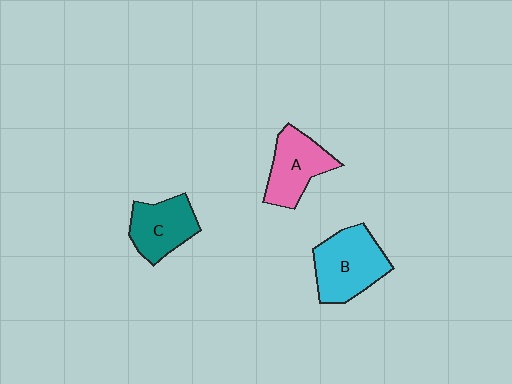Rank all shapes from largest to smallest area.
From largest to smallest: B (cyan), A (pink), C (teal).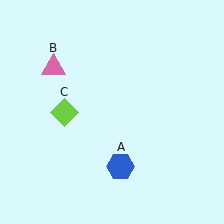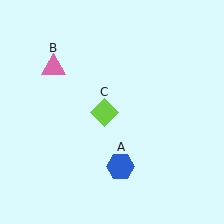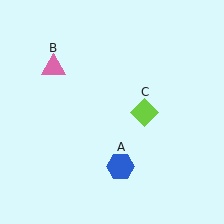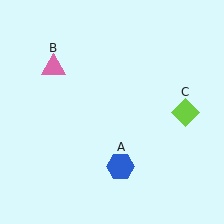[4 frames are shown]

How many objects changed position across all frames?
1 object changed position: lime diamond (object C).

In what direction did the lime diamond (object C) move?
The lime diamond (object C) moved right.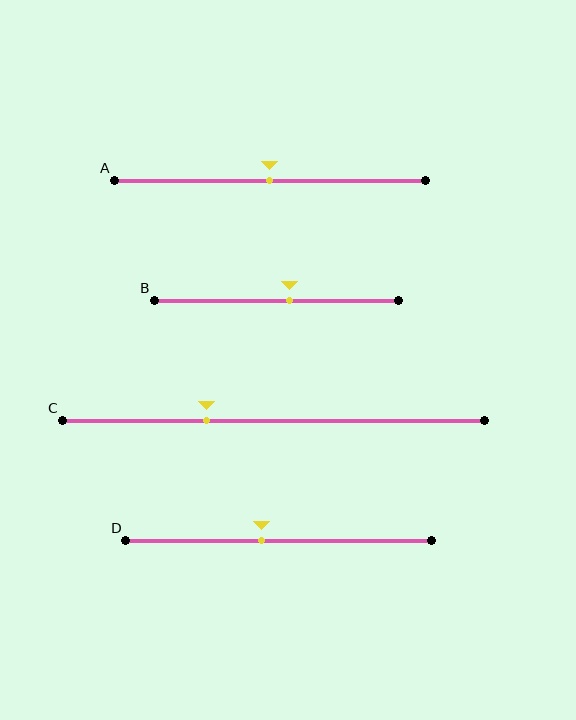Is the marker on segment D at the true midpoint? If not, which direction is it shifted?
No, the marker on segment D is shifted to the left by about 6% of the segment length.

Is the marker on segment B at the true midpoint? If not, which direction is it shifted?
No, the marker on segment B is shifted to the right by about 5% of the segment length.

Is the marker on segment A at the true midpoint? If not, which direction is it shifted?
Yes, the marker on segment A is at the true midpoint.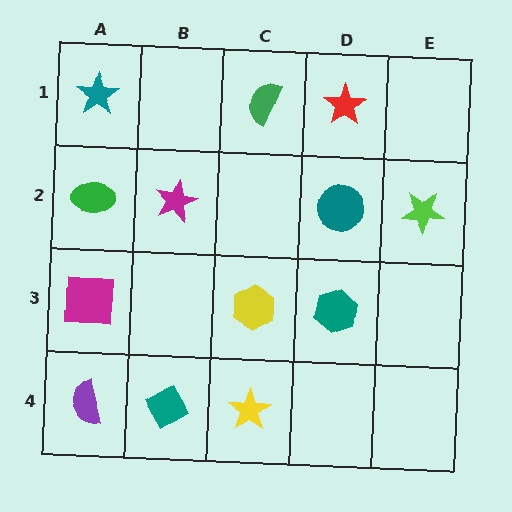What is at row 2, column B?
A magenta star.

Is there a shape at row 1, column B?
No, that cell is empty.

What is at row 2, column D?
A teal circle.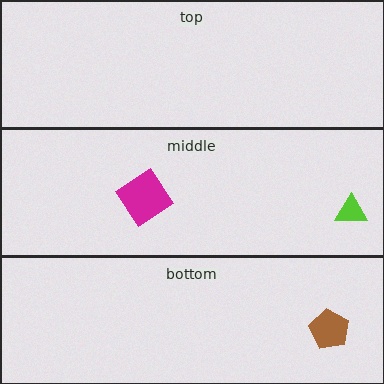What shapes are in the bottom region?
The brown pentagon.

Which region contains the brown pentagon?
The bottom region.